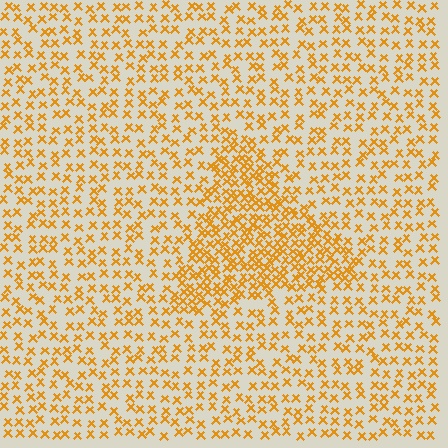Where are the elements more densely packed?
The elements are more densely packed inside the triangle boundary.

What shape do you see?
I see a triangle.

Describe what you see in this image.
The image contains small orange elements arranged at two different densities. A triangle-shaped region is visible where the elements are more densely packed than the surrounding area.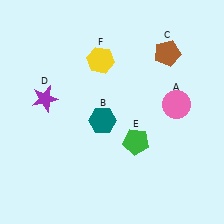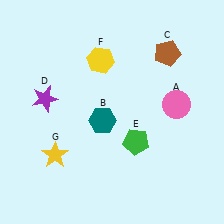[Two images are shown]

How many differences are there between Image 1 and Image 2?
There is 1 difference between the two images.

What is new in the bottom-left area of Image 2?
A yellow star (G) was added in the bottom-left area of Image 2.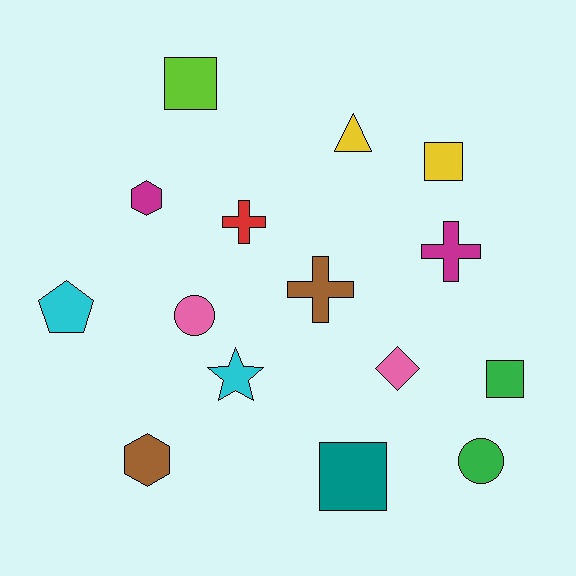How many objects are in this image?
There are 15 objects.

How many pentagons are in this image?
There is 1 pentagon.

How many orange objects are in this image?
There are no orange objects.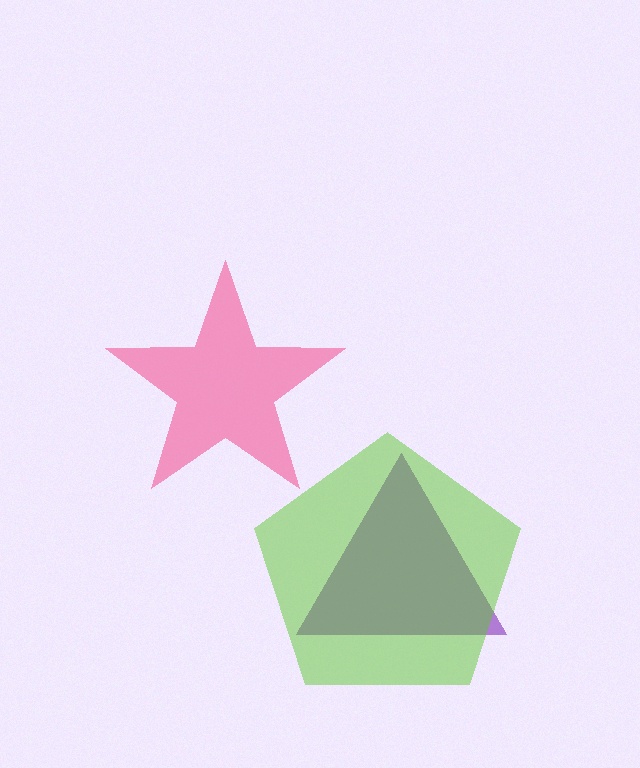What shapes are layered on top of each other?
The layered shapes are: a pink star, a purple triangle, a lime pentagon.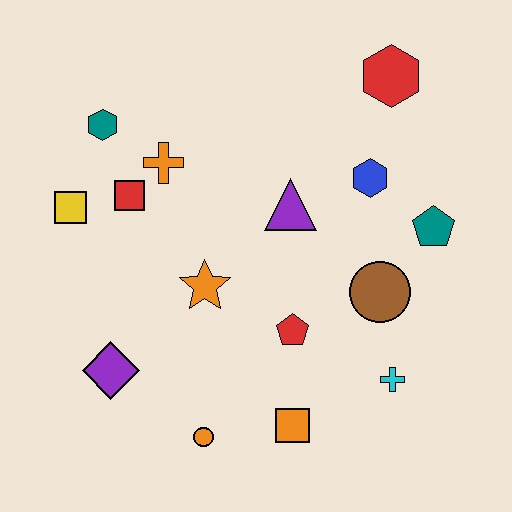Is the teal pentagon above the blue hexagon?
No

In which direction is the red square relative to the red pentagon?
The red square is to the left of the red pentagon.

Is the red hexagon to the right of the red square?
Yes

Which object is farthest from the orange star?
The red hexagon is farthest from the orange star.